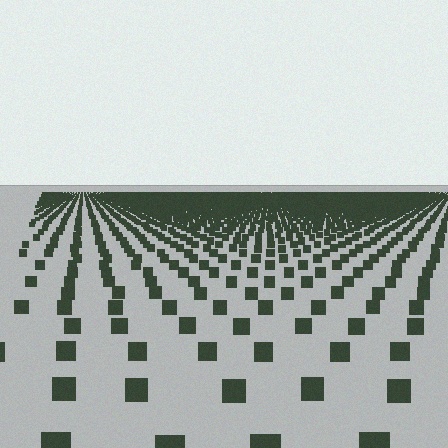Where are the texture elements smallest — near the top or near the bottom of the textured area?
Near the top.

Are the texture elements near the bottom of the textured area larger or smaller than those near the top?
Larger. Near the bottom, elements are closer to the viewer and appear at a bigger on-screen size.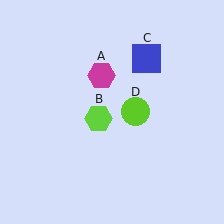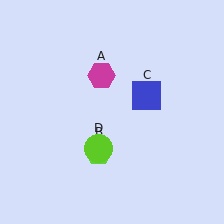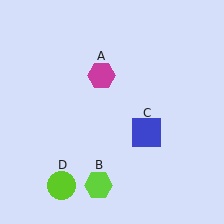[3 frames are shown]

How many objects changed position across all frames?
3 objects changed position: lime hexagon (object B), blue square (object C), lime circle (object D).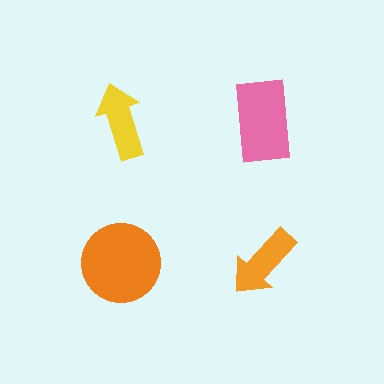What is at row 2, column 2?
An orange arrow.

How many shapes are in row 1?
2 shapes.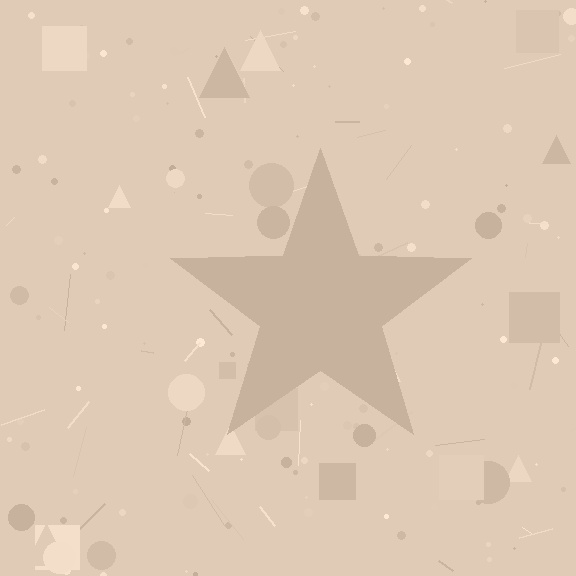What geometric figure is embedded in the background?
A star is embedded in the background.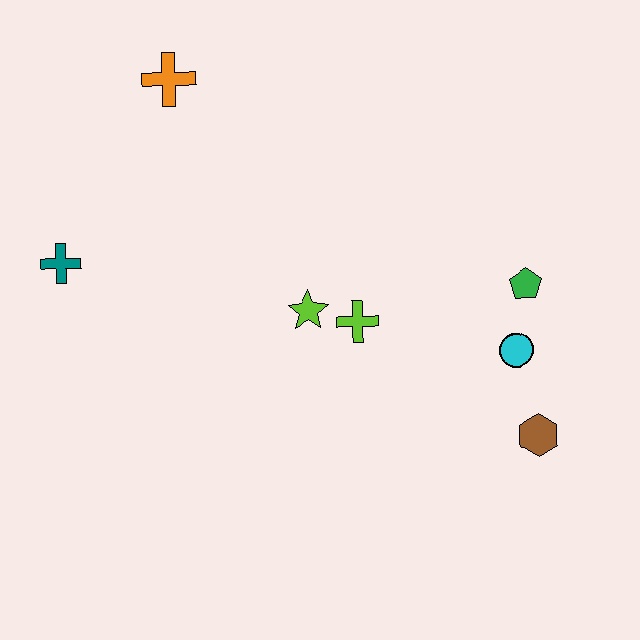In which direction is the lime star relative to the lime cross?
The lime star is to the left of the lime cross.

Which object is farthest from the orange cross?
The brown hexagon is farthest from the orange cross.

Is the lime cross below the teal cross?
Yes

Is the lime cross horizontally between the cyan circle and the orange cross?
Yes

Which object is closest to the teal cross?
The orange cross is closest to the teal cross.